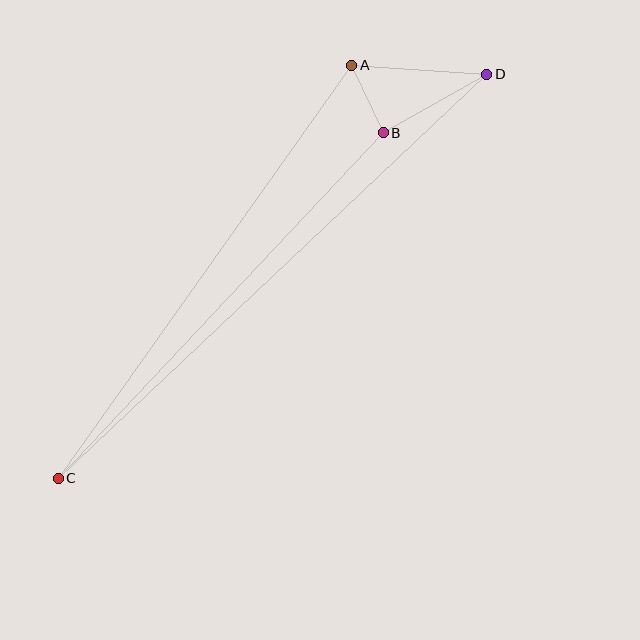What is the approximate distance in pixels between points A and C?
The distance between A and C is approximately 507 pixels.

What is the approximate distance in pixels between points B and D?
The distance between B and D is approximately 119 pixels.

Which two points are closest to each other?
Points A and B are closest to each other.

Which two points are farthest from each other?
Points C and D are farthest from each other.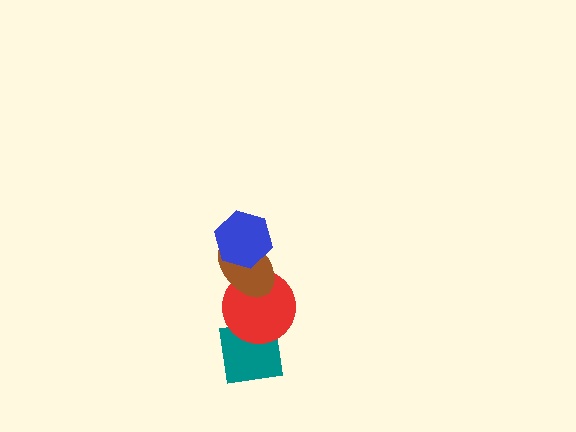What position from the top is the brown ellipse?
The brown ellipse is 2nd from the top.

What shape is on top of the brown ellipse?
The blue hexagon is on top of the brown ellipse.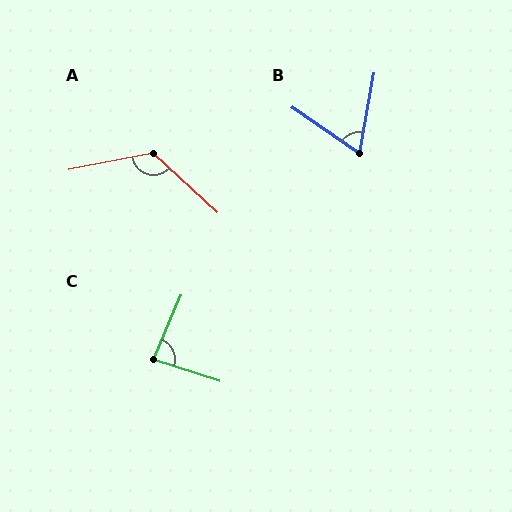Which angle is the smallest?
B, at approximately 66 degrees.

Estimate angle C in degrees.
Approximately 85 degrees.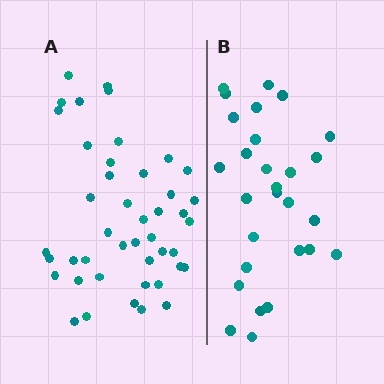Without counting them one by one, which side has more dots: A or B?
Region A (the left region) has more dots.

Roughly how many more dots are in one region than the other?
Region A has approximately 15 more dots than region B.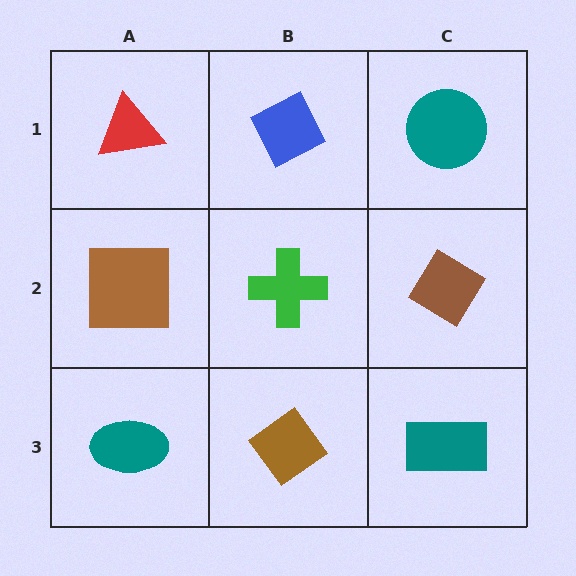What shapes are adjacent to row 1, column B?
A green cross (row 2, column B), a red triangle (row 1, column A), a teal circle (row 1, column C).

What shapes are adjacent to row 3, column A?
A brown square (row 2, column A), a brown diamond (row 3, column B).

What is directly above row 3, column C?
A brown diamond.